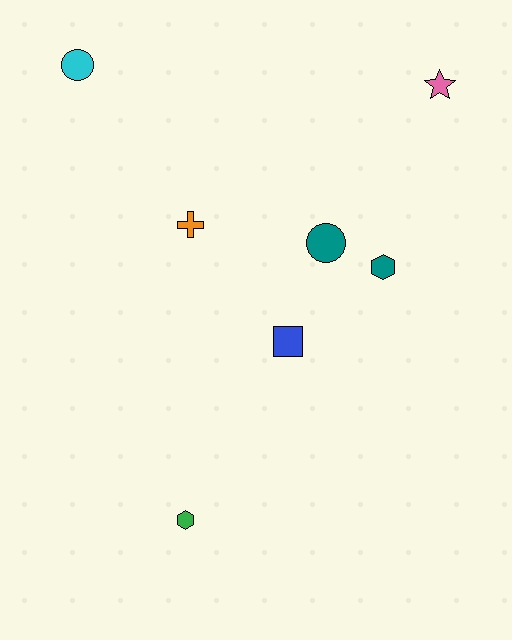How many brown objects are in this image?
There are no brown objects.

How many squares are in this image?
There is 1 square.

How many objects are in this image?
There are 7 objects.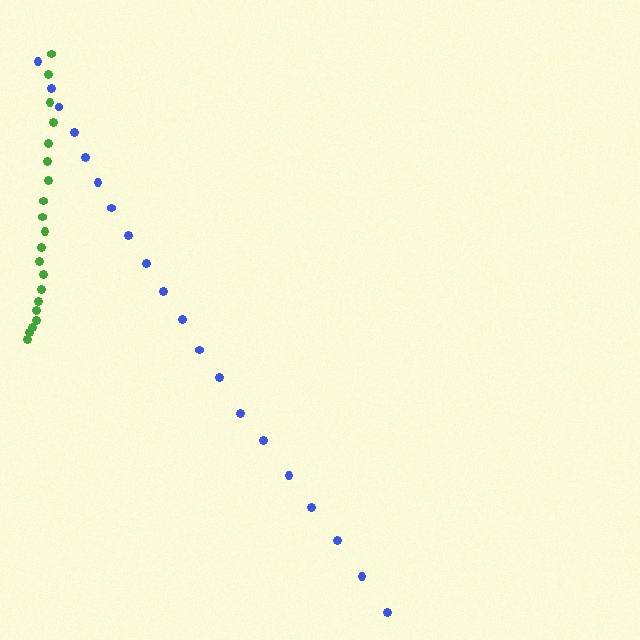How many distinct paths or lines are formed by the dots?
There are 2 distinct paths.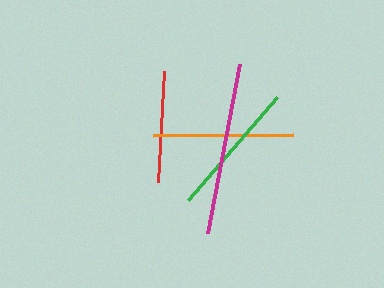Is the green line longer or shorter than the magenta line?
The magenta line is longer than the green line.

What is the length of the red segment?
The red segment is approximately 111 pixels long.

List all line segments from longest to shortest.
From longest to shortest: magenta, orange, green, red.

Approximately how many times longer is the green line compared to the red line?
The green line is approximately 1.2 times the length of the red line.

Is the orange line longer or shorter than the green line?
The orange line is longer than the green line.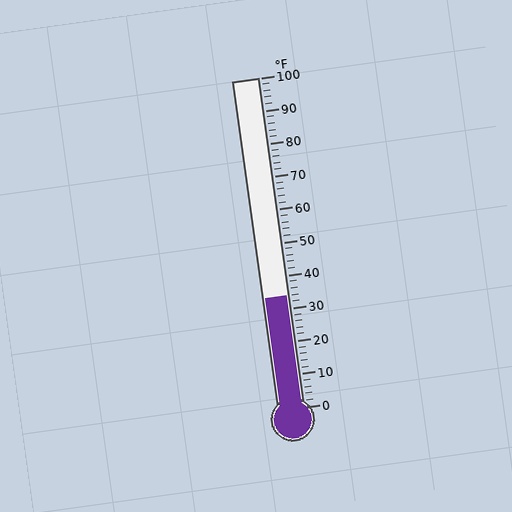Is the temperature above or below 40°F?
The temperature is below 40°F.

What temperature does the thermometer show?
The thermometer shows approximately 34°F.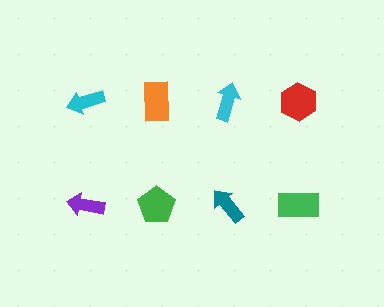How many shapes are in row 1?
4 shapes.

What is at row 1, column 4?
A red hexagon.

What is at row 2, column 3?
A teal arrow.